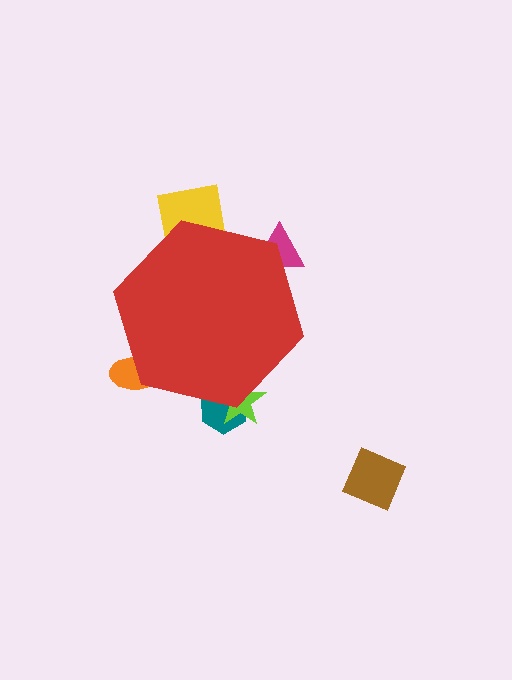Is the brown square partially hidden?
No, the brown square is fully visible.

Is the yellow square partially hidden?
Yes, the yellow square is partially hidden behind the red hexagon.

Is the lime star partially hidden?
Yes, the lime star is partially hidden behind the red hexagon.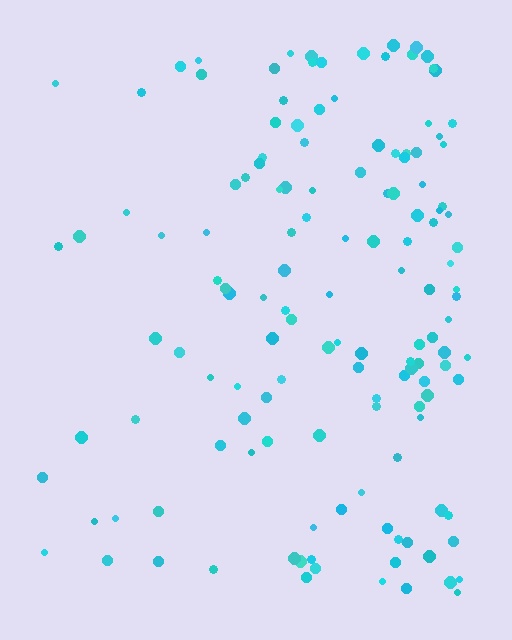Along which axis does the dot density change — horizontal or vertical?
Horizontal.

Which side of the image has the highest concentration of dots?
The right.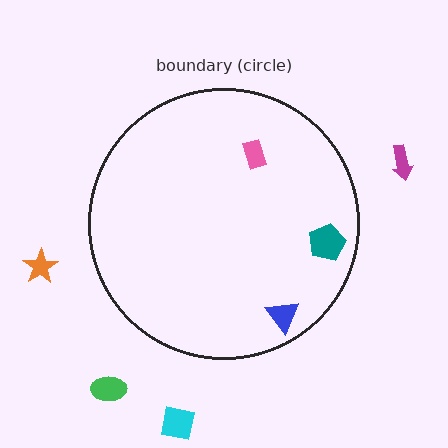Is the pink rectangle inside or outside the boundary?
Inside.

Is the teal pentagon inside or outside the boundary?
Inside.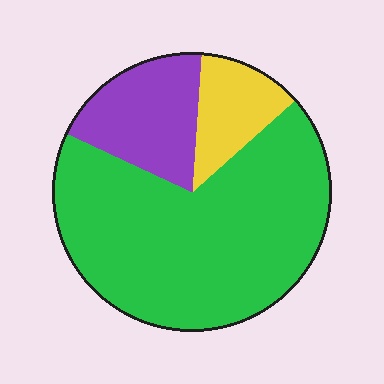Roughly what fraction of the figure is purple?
Purple covers roughly 20% of the figure.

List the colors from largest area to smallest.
From largest to smallest: green, purple, yellow.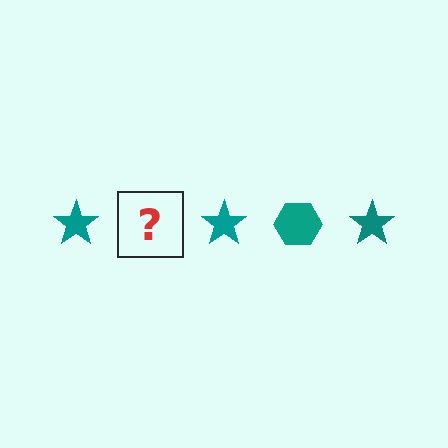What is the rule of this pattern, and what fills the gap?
The rule is that the pattern cycles through star, hexagon shapes in teal. The gap should be filled with a teal hexagon.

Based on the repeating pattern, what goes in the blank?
The blank should be a teal hexagon.